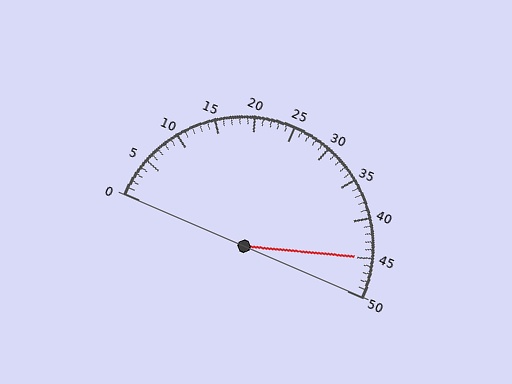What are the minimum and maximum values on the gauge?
The gauge ranges from 0 to 50.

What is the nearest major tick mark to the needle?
The nearest major tick mark is 45.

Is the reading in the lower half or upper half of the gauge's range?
The reading is in the upper half of the range (0 to 50).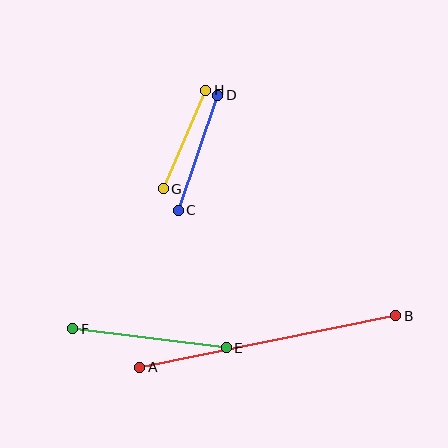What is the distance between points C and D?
The distance is approximately 122 pixels.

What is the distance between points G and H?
The distance is approximately 108 pixels.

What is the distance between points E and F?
The distance is approximately 155 pixels.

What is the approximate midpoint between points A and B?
The midpoint is at approximately (268, 341) pixels.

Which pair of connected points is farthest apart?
Points A and B are farthest apart.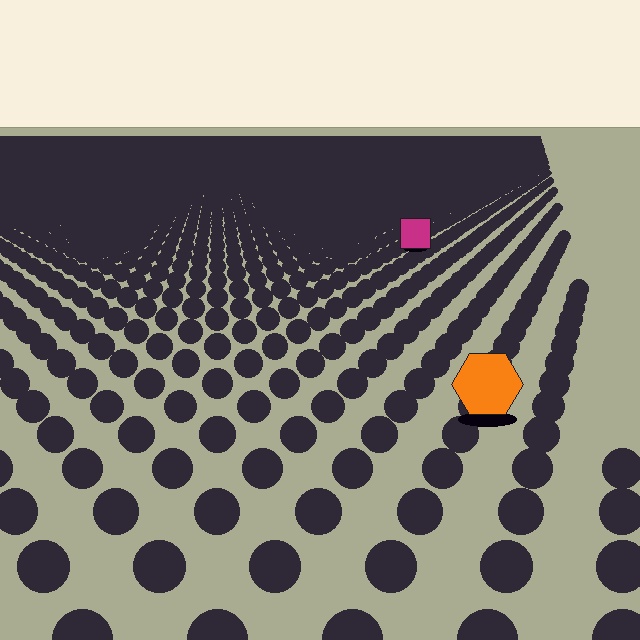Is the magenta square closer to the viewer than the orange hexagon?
No. The orange hexagon is closer — you can tell from the texture gradient: the ground texture is coarser near it.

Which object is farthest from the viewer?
The magenta square is farthest from the viewer. It appears smaller and the ground texture around it is denser.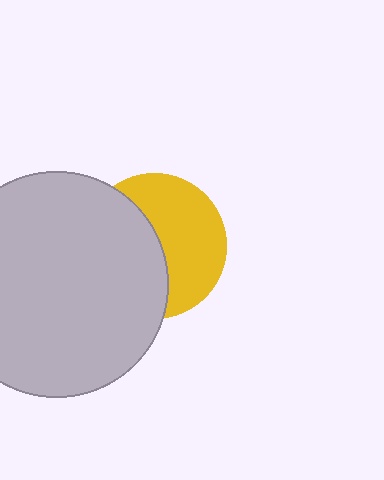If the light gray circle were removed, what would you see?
You would see the complete yellow circle.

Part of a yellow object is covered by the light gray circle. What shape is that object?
It is a circle.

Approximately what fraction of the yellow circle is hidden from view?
Roughly 49% of the yellow circle is hidden behind the light gray circle.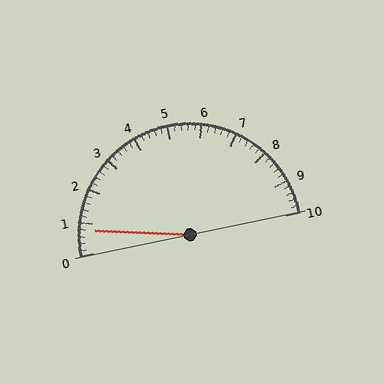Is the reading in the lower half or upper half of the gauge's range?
The reading is in the lower half of the range (0 to 10).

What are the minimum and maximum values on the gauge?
The gauge ranges from 0 to 10.